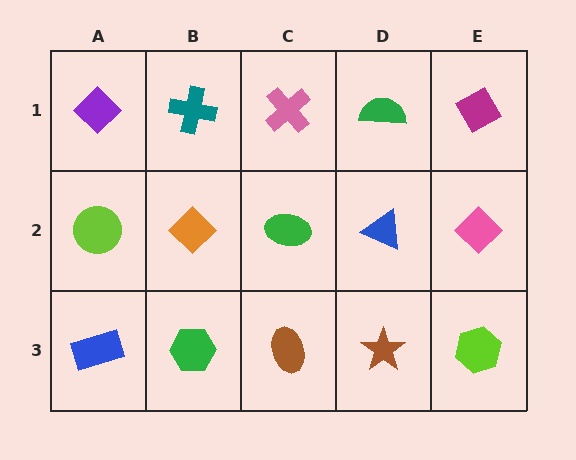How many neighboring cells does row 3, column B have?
3.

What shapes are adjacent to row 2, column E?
A magenta diamond (row 1, column E), a lime hexagon (row 3, column E), a blue triangle (row 2, column D).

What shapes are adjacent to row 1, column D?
A blue triangle (row 2, column D), a pink cross (row 1, column C), a magenta diamond (row 1, column E).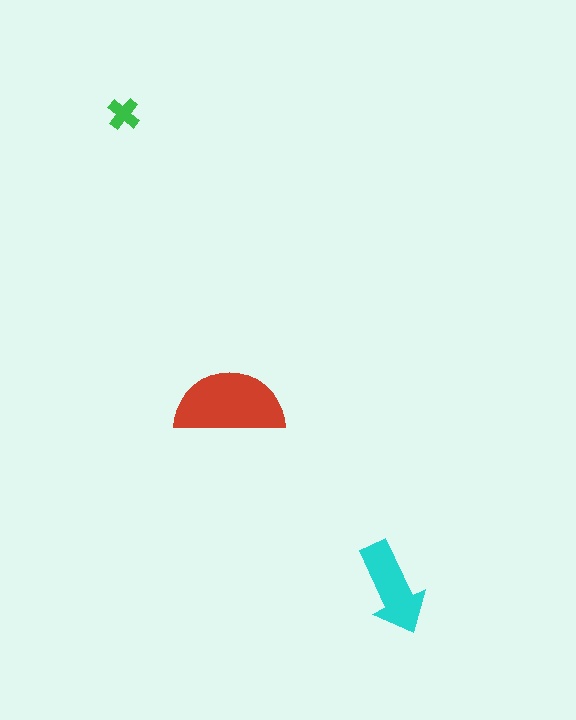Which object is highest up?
The green cross is topmost.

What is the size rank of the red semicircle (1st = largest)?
1st.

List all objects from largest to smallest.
The red semicircle, the cyan arrow, the green cross.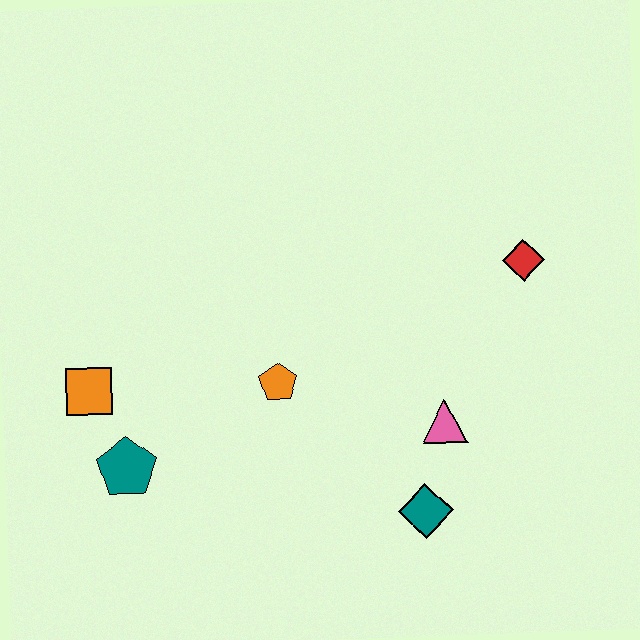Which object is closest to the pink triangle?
The teal diamond is closest to the pink triangle.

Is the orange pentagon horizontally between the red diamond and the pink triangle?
No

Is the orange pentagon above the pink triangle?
Yes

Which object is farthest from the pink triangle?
The orange square is farthest from the pink triangle.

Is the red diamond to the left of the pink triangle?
No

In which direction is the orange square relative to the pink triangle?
The orange square is to the left of the pink triangle.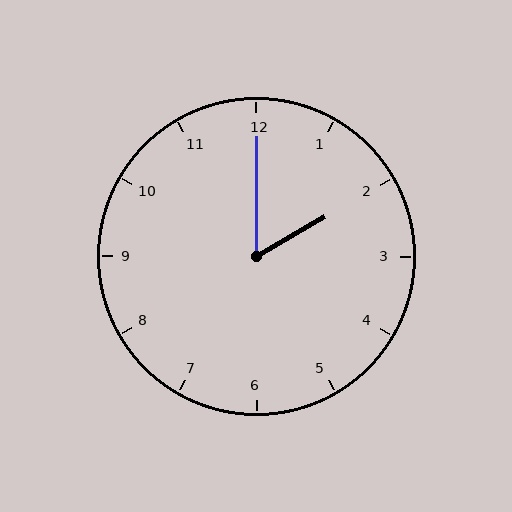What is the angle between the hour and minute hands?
Approximately 60 degrees.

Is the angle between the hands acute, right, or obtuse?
It is acute.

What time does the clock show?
2:00.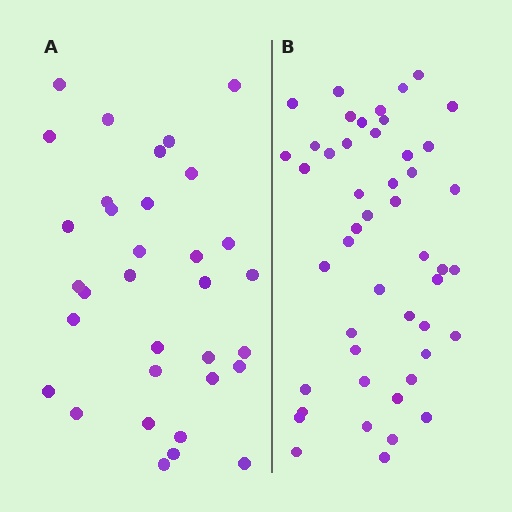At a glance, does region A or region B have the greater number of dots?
Region B (the right region) has more dots.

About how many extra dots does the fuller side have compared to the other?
Region B has approximately 15 more dots than region A.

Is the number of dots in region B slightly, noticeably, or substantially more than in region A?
Region B has substantially more. The ratio is roughly 1.5 to 1.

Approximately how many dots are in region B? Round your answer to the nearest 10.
About 50 dots. (The exact count is 48, which rounds to 50.)